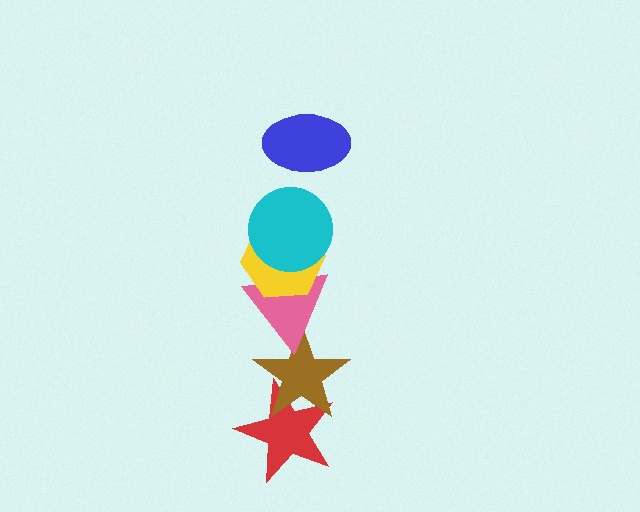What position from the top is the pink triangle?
The pink triangle is 4th from the top.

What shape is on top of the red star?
The brown star is on top of the red star.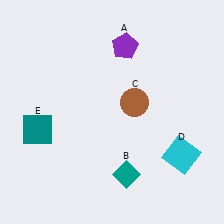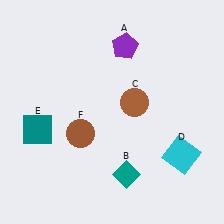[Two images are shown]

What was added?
A brown circle (F) was added in Image 2.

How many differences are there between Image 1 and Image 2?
There is 1 difference between the two images.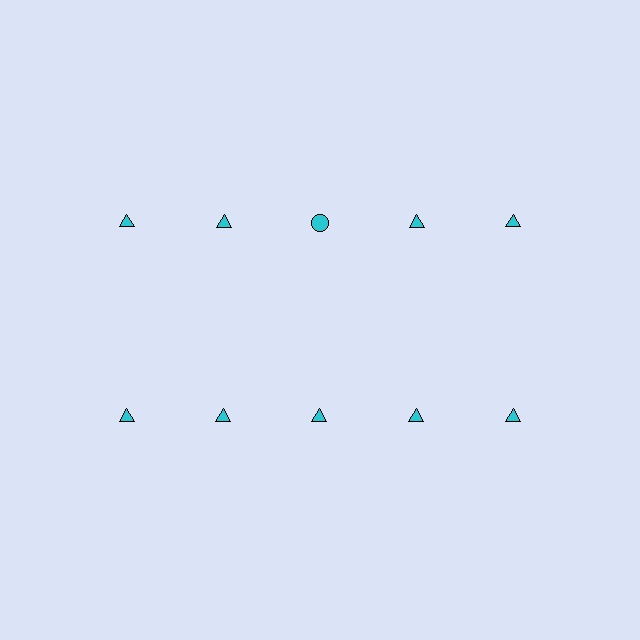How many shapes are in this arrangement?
There are 10 shapes arranged in a grid pattern.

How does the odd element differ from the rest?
It has a different shape: circle instead of triangle.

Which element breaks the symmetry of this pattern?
The cyan circle in the top row, center column breaks the symmetry. All other shapes are cyan triangles.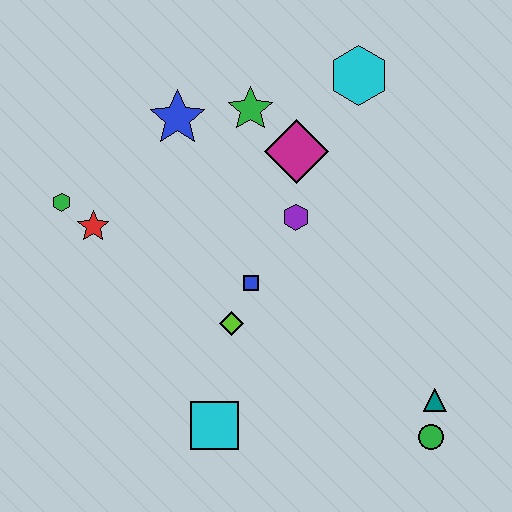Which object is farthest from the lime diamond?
The cyan hexagon is farthest from the lime diamond.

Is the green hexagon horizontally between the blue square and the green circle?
No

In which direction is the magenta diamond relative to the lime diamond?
The magenta diamond is above the lime diamond.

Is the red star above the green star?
No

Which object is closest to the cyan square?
The lime diamond is closest to the cyan square.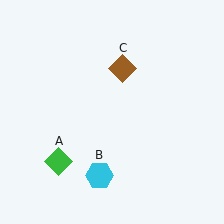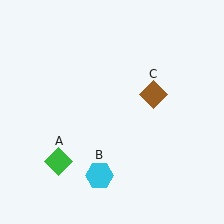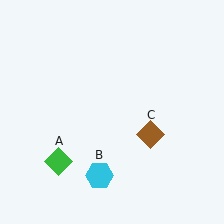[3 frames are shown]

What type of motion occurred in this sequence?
The brown diamond (object C) rotated clockwise around the center of the scene.